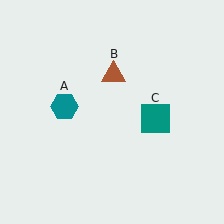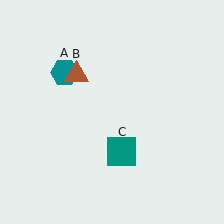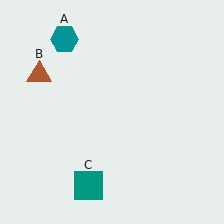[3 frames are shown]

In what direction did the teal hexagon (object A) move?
The teal hexagon (object A) moved up.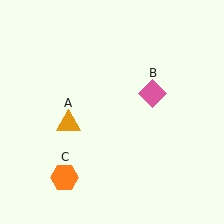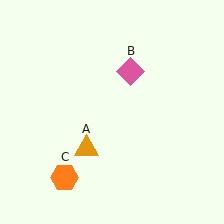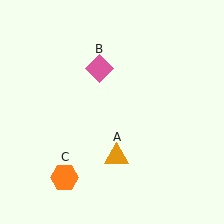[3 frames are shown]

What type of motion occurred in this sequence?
The orange triangle (object A), pink diamond (object B) rotated counterclockwise around the center of the scene.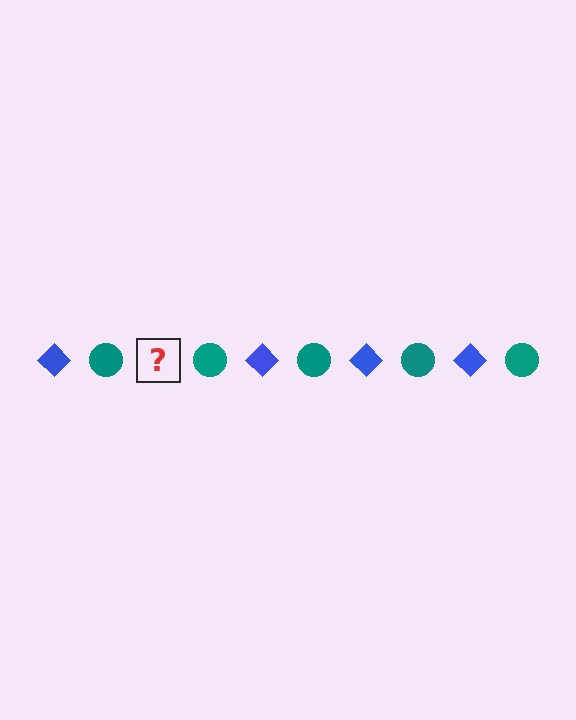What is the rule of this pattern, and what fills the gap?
The rule is that the pattern alternates between blue diamond and teal circle. The gap should be filled with a blue diamond.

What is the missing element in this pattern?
The missing element is a blue diamond.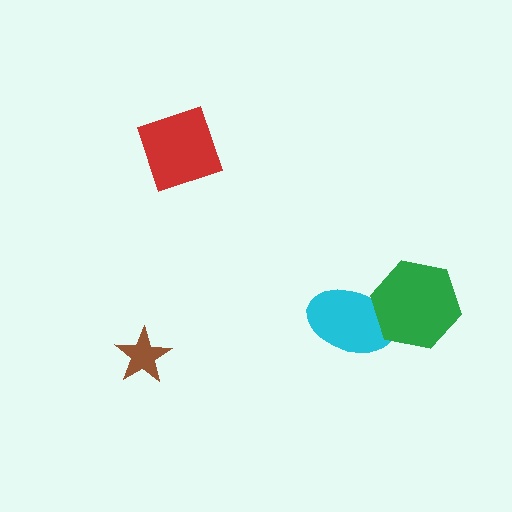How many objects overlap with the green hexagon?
1 object overlaps with the green hexagon.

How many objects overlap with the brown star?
0 objects overlap with the brown star.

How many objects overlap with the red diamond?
0 objects overlap with the red diamond.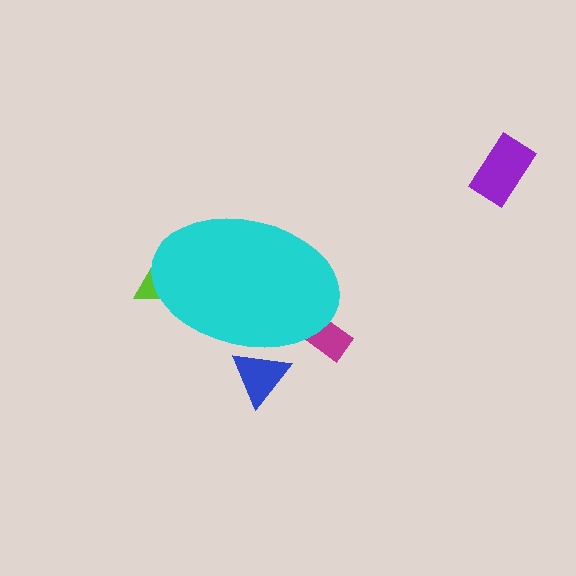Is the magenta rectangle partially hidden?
Yes, the magenta rectangle is partially hidden behind the cyan ellipse.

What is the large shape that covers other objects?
A cyan ellipse.